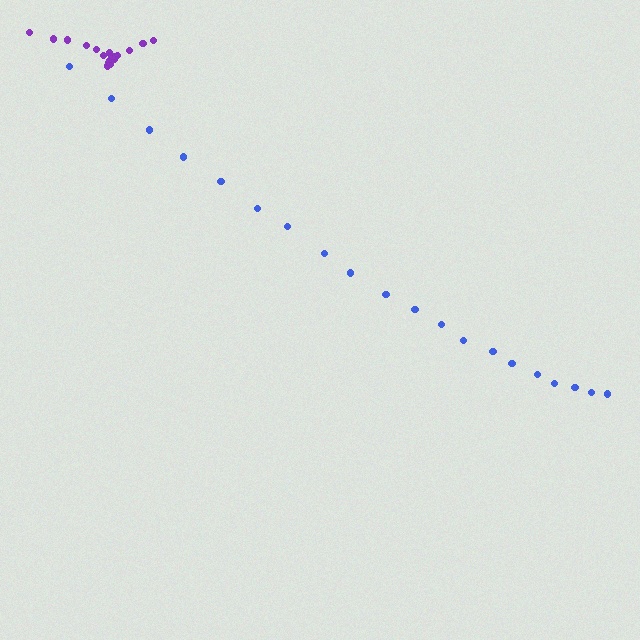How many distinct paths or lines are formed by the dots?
There are 2 distinct paths.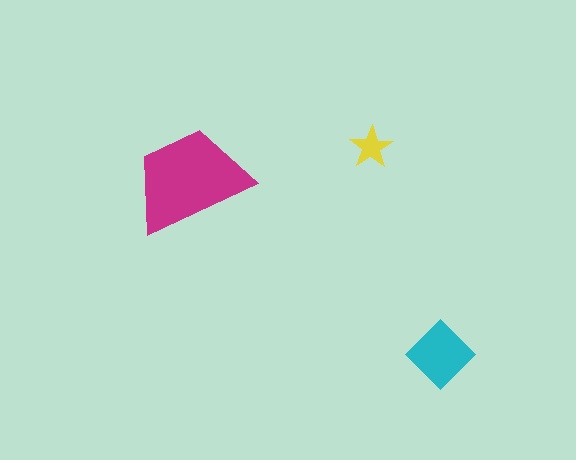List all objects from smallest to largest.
The yellow star, the cyan diamond, the magenta trapezoid.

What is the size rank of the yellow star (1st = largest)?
3rd.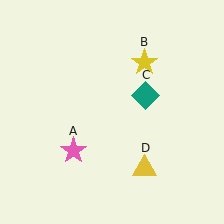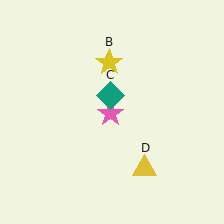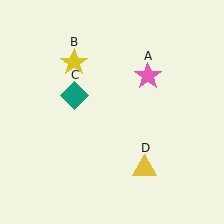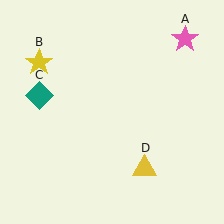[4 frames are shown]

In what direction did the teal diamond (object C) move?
The teal diamond (object C) moved left.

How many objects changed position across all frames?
3 objects changed position: pink star (object A), yellow star (object B), teal diamond (object C).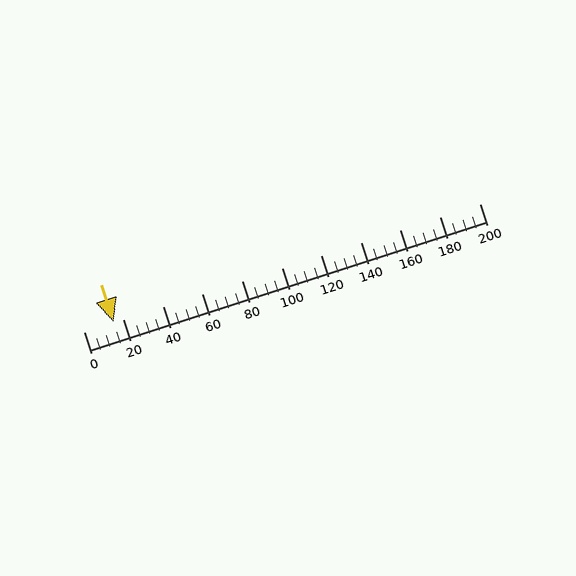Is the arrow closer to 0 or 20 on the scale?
The arrow is closer to 20.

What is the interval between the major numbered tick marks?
The major tick marks are spaced 20 units apart.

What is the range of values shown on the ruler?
The ruler shows values from 0 to 200.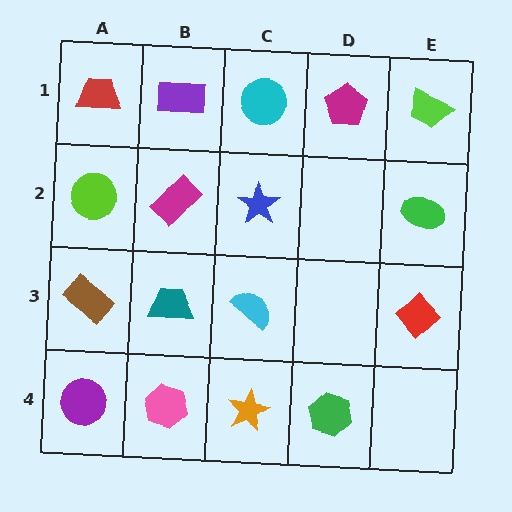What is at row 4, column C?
An orange star.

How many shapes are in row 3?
4 shapes.